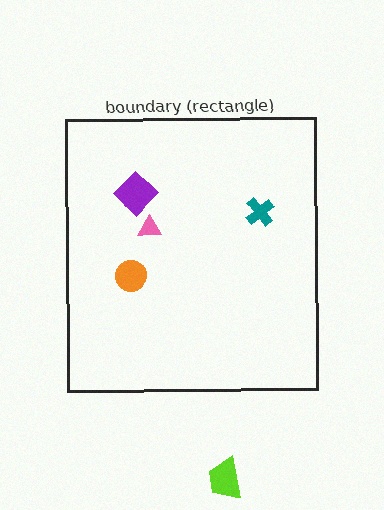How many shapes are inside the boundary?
4 inside, 1 outside.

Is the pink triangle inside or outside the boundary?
Inside.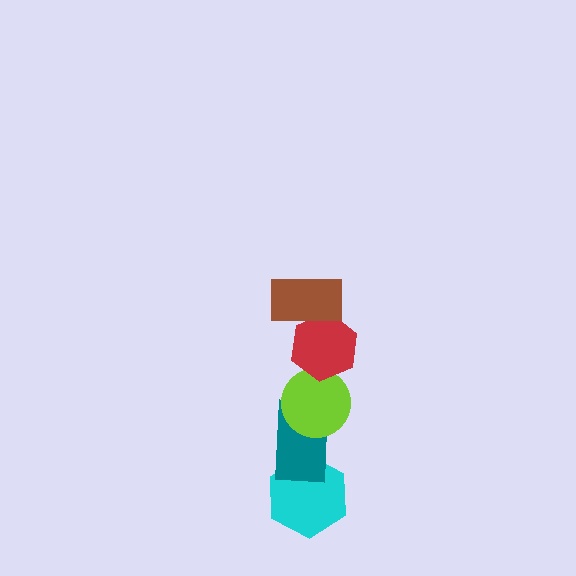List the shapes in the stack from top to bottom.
From top to bottom: the brown rectangle, the red hexagon, the lime circle, the teal rectangle, the cyan hexagon.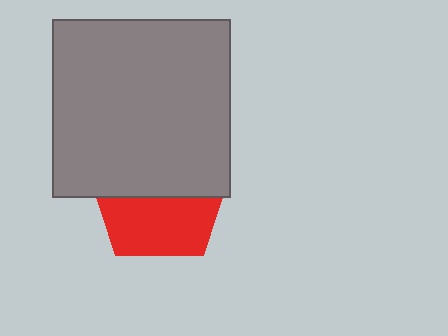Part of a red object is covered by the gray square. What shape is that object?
It is a pentagon.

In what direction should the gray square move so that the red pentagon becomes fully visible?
The gray square should move up. That is the shortest direction to clear the overlap and leave the red pentagon fully visible.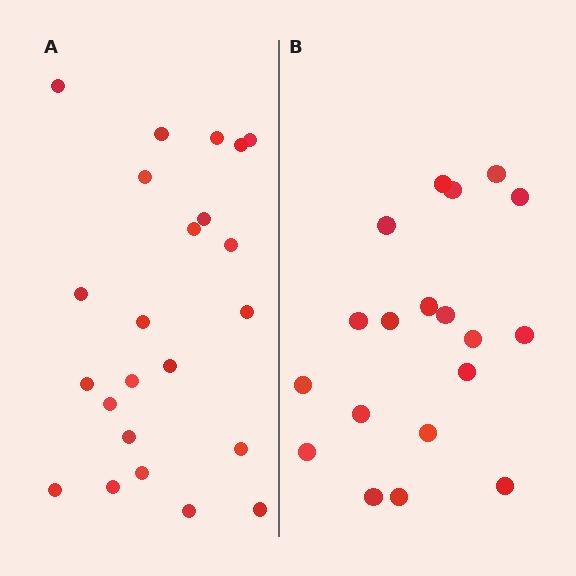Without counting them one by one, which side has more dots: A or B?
Region A (the left region) has more dots.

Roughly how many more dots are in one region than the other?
Region A has about 4 more dots than region B.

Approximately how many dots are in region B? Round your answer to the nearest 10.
About 20 dots. (The exact count is 19, which rounds to 20.)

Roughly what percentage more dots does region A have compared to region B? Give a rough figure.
About 20% more.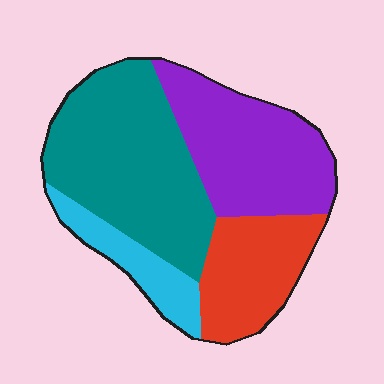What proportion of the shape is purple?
Purple takes up about one third (1/3) of the shape.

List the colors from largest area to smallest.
From largest to smallest: teal, purple, red, cyan.